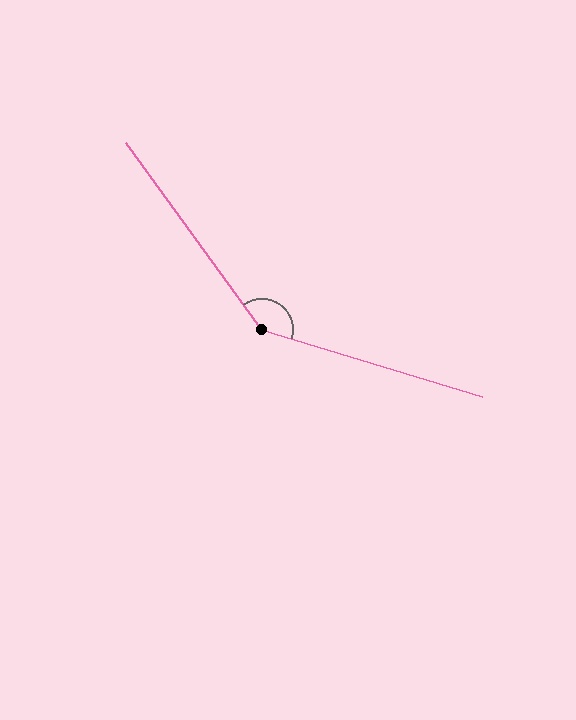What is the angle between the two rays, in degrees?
Approximately 143 degrees.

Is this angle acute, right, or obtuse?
It is obtuse.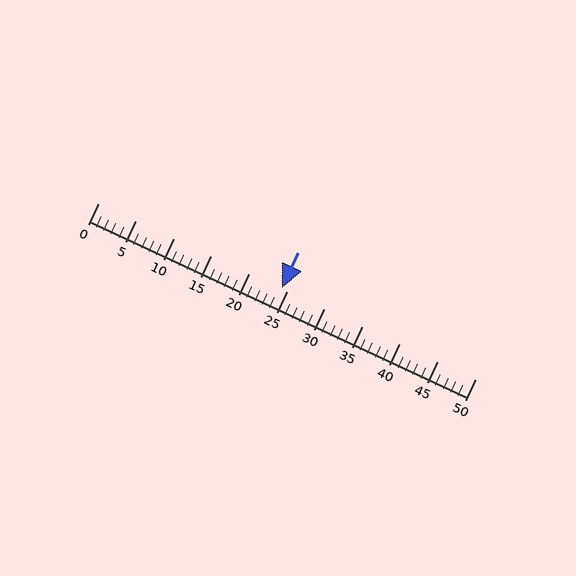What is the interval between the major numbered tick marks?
The major tick marks are spaced 5 units apart.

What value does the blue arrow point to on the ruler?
The blue arrow points to approximately 24.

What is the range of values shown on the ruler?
The ruler shows values from 0 to 50.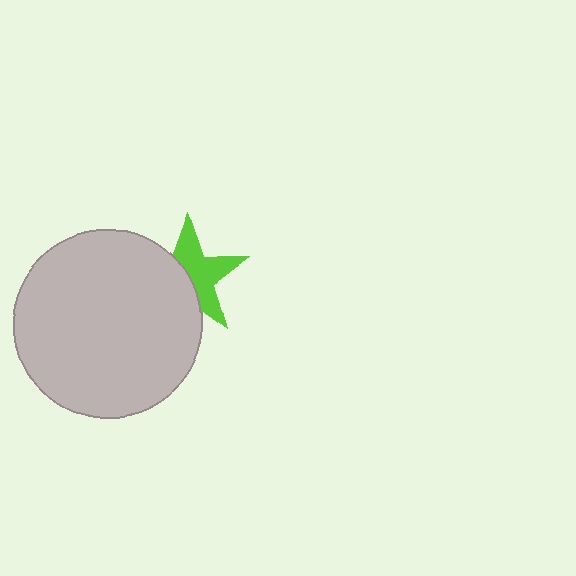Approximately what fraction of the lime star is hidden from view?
Roughly 45% of the lime star is hidden behind the light gray circle.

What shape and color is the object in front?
The object in front is a light gray circle.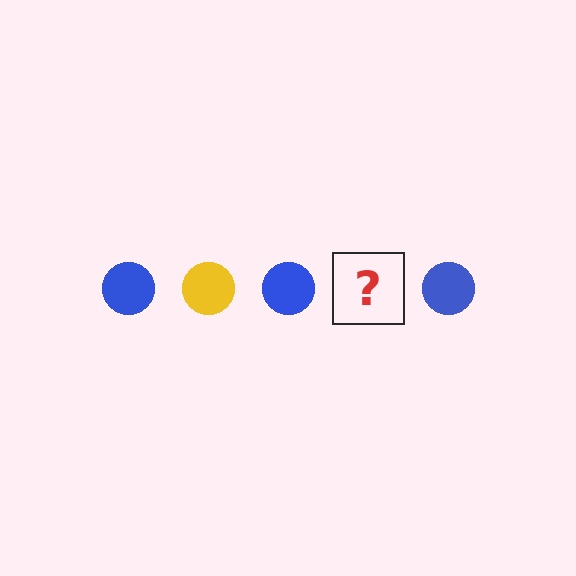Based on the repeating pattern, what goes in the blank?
The blank should be a yellow circle.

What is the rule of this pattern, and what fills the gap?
The rule is that the pattern cycles through blue, yellow circles. The gap should be filled with a yellow circle.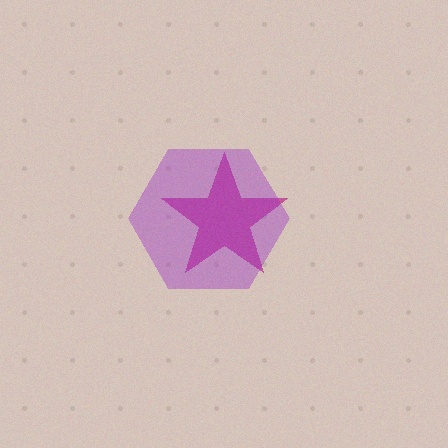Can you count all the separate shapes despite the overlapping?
Yes, there are 2 separate shapes.